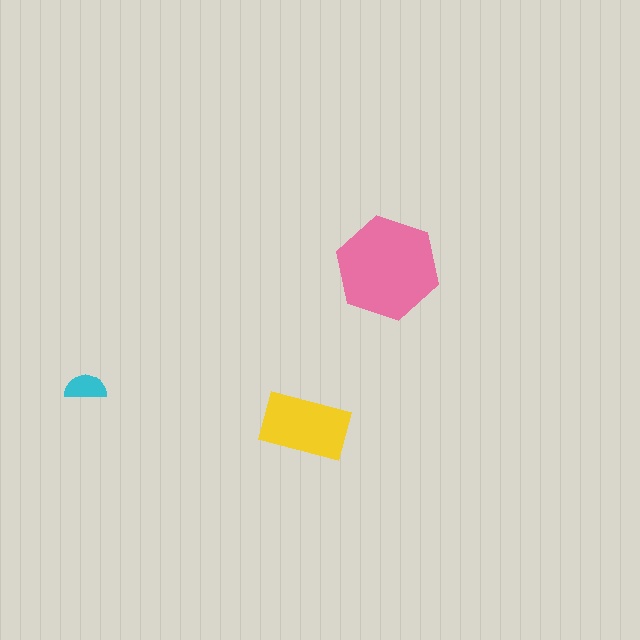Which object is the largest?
The pink hexagon.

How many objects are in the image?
There are 3 objects in the image.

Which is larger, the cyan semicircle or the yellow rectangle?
The yellow rectangle.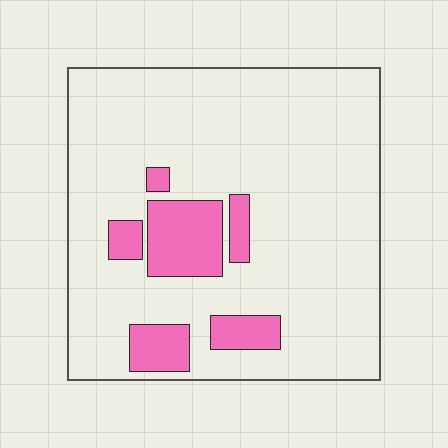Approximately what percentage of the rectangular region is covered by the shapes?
Approximately 15%.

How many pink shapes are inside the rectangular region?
6.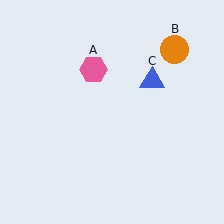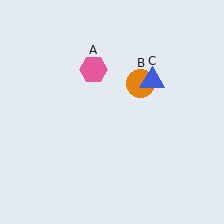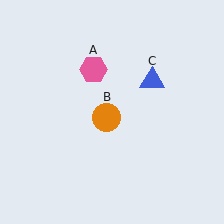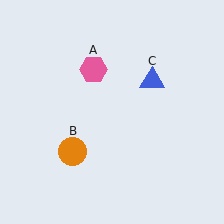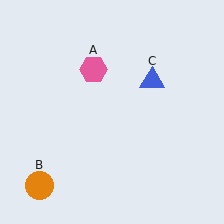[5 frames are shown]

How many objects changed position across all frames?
1 object changed position: orange circle (object B).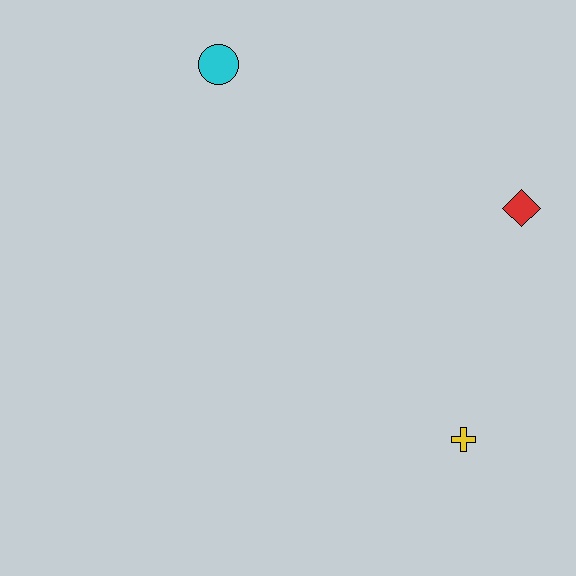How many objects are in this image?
There are 3 objects.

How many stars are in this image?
There are no stars.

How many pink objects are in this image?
There are no pink objects.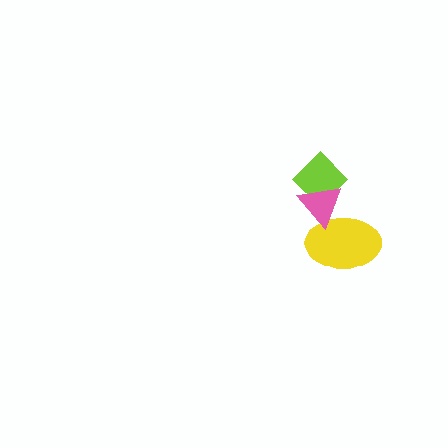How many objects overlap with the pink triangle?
2 objects overlap with the pink triangle.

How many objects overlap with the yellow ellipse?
1 object overlaps with the yellow ellipse.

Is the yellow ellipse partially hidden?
Yes, it is partially covered by another shape.